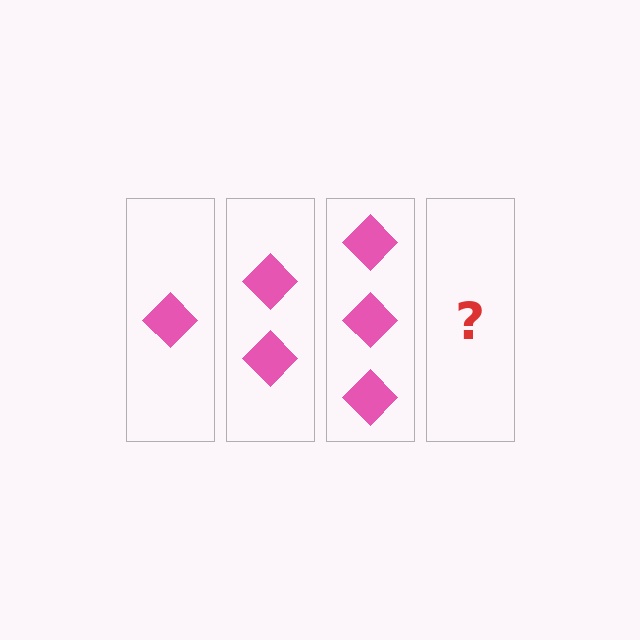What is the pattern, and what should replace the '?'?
The pattern is that each step adds one more diamond. The '?' should be 4 diamonds.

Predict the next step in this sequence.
The next step is 4 diamonds.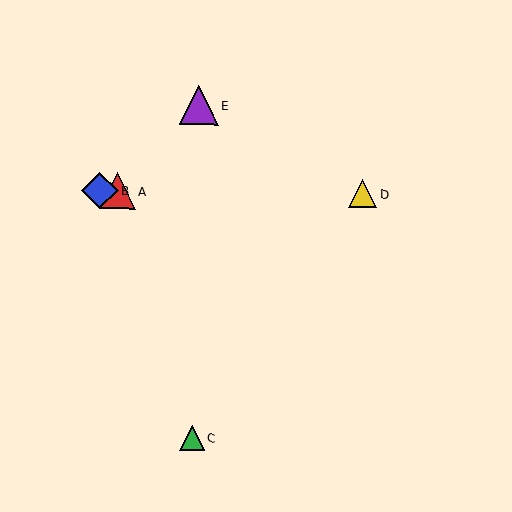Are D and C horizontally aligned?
No, D is at y≈194 and C is at y≈438.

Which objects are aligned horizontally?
Objects A, B, D are aligned horizontally.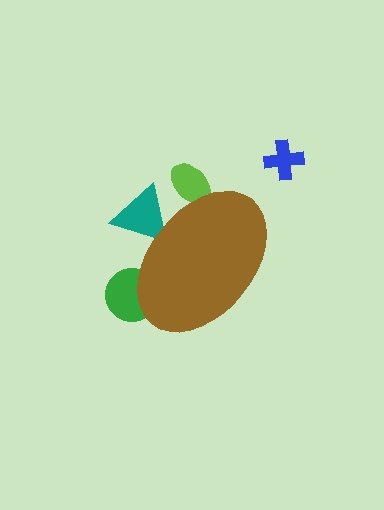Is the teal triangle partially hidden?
Yes, the teal triangle is partially hidden behind the brown ellipse.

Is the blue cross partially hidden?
No, the blue cross is fully visible.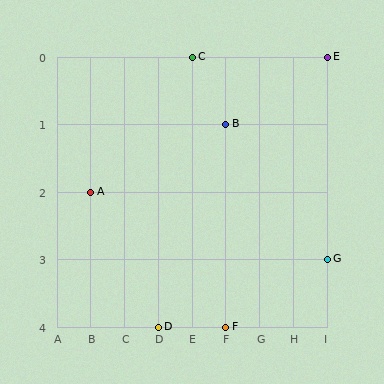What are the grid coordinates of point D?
Point D is at grid coordinates (D, 4).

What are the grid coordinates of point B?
Point B is at grid coordinates (F, 1).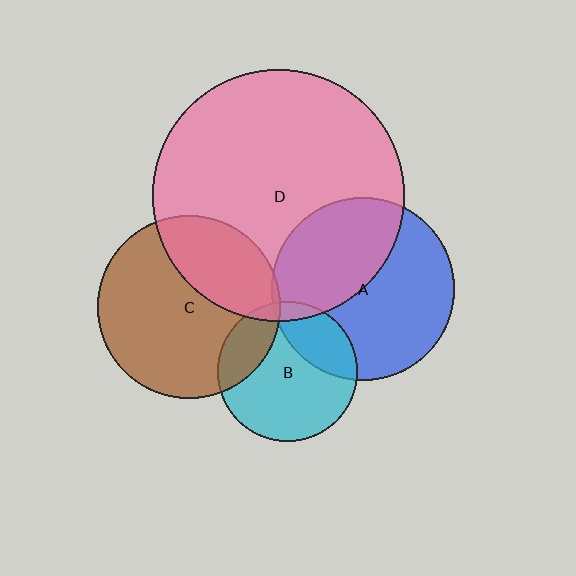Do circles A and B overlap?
Yes.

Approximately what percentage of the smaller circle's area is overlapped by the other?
Approximately 25%.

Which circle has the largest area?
Circle D (pink).